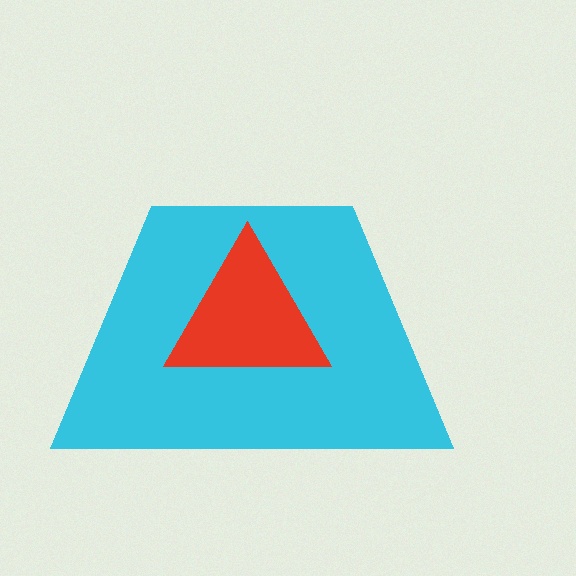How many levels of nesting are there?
2.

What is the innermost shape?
The red triangle.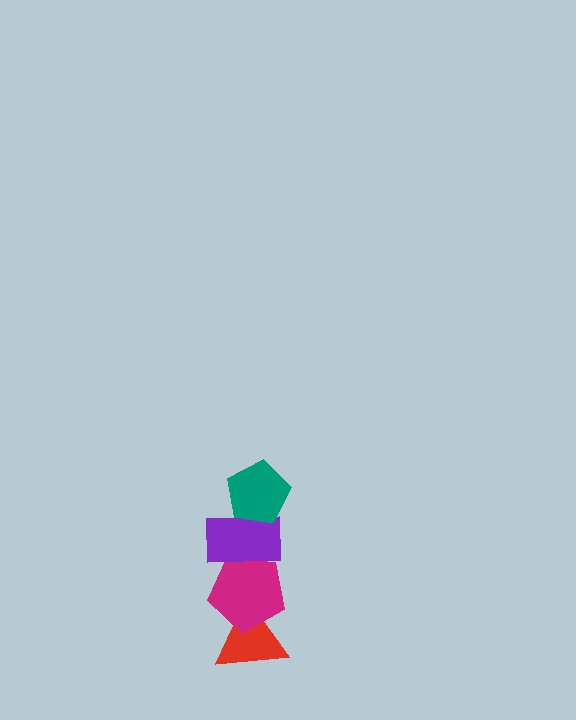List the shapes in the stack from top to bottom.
From top to bottom: the teal pentagon, the purple rectangle, the magenta pentagon, the red triangle.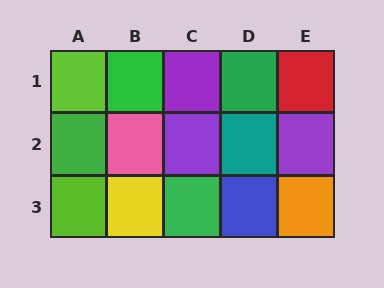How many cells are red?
1 cell is red.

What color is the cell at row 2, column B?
Pink.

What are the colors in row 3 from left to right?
Lime, yellow, green, blue, orange.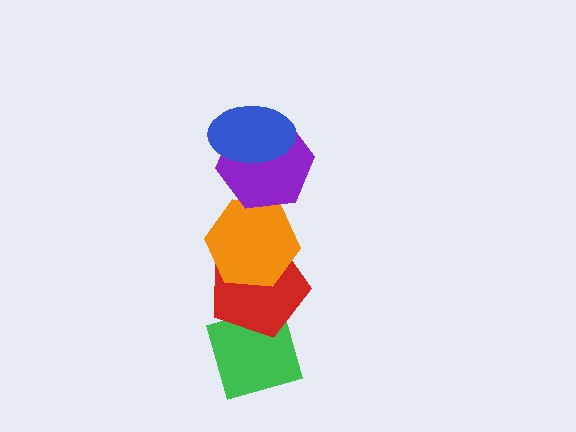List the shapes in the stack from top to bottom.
From top to bottom: the blue ellipse, the purple hexagon, the orange hexagon, the red pentagon, the green diamond.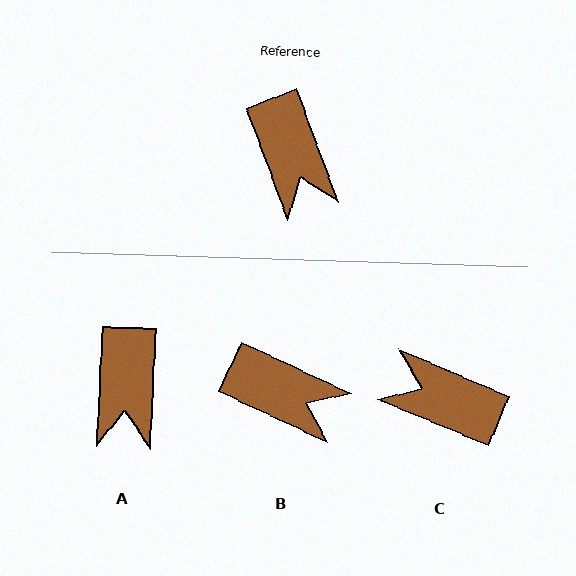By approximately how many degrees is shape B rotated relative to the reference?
Approximately 44 degrees counter-clockwise.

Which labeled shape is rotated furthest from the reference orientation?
C, about 133 degrees away.